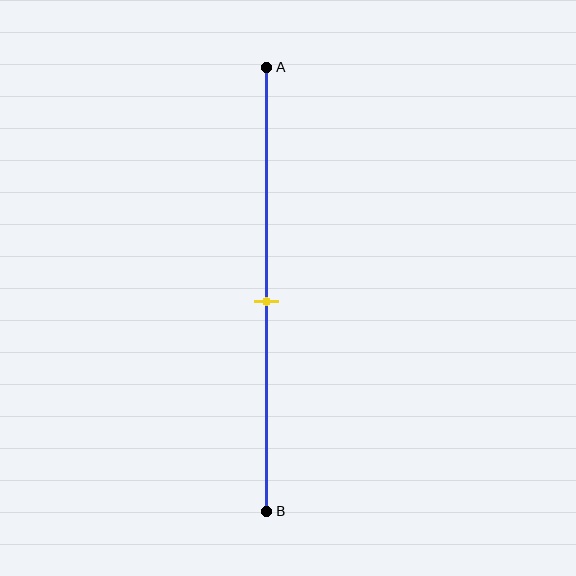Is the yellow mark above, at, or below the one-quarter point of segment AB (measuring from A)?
The yellow mark is below the one-quarter point of segment AB.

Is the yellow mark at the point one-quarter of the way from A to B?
No, the mark is at about 55% from A, not at the 25% one-quarter point.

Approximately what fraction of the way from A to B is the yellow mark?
The yellow mark is approximately 55% of the way from A to B.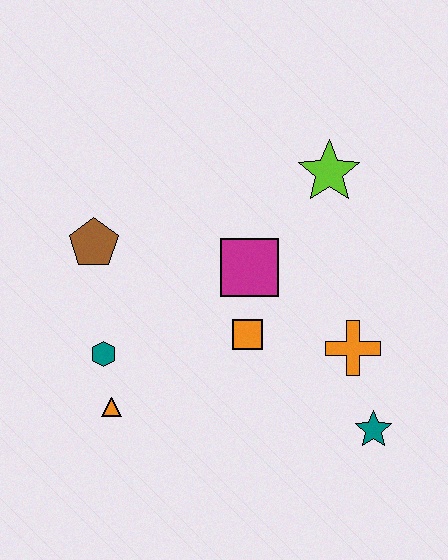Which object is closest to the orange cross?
The teal star is closest to the orange cross.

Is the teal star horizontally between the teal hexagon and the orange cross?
No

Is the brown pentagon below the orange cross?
No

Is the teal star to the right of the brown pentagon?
Yes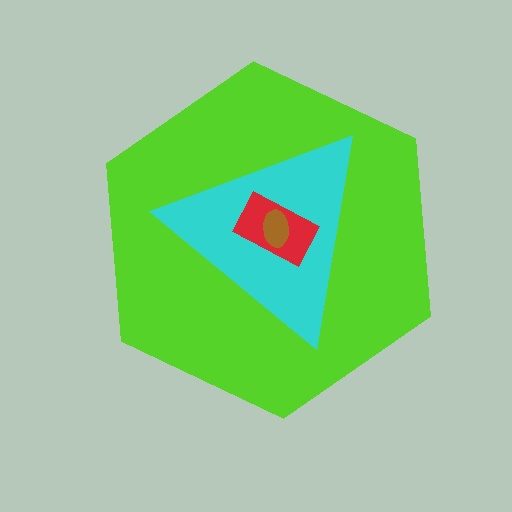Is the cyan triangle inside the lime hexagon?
Yes.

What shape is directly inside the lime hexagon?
The cyan triangle.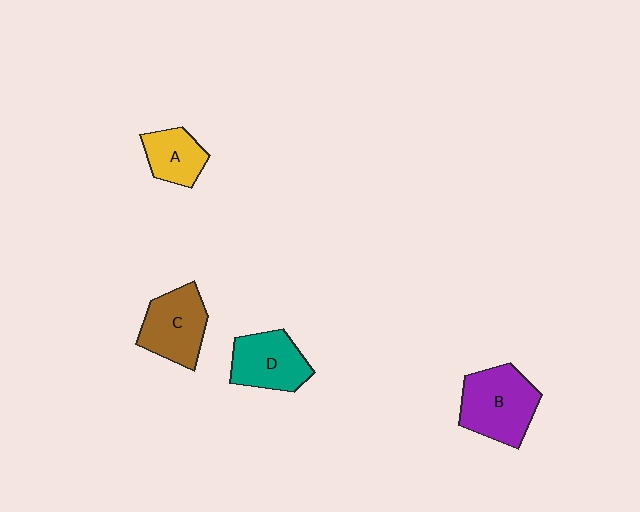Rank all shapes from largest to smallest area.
From largest to smallest: B (purple), C (brown), D (teal), A (yellow).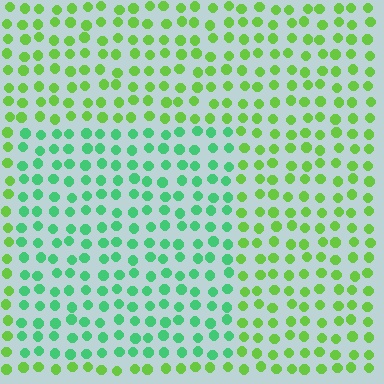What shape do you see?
I see a rectangle.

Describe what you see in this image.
The image is filled with small lime elements in a uniform arrangement. A rectangle-shaped region is visible where the elements are tinted to a slightly different hue, forming a subtle color boundary.